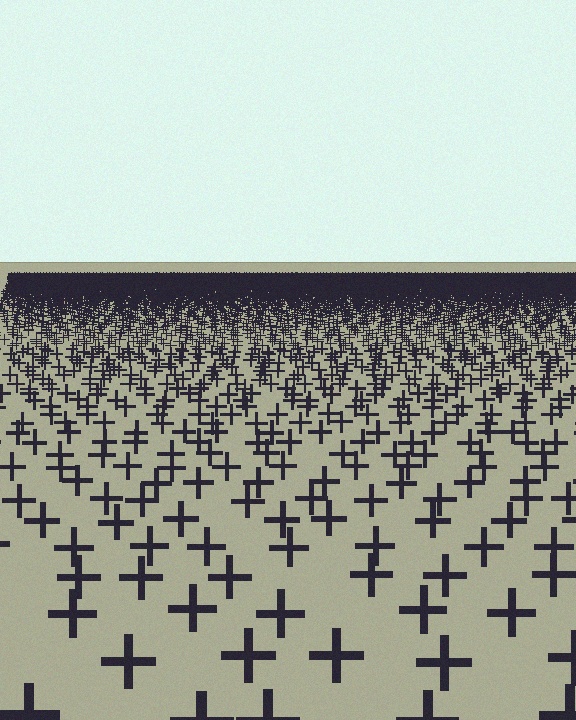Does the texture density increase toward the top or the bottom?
Density increases toward the top.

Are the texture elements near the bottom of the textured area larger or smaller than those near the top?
Larger. Near the bottom, elements are closer to the viewer and appear at a bigger on-screen size.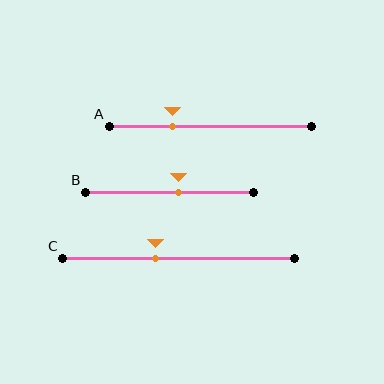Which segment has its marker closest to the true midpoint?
Segment B has its marker closest to the true midpoint.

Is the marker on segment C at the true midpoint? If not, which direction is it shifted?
No, the marker on segment C is shifted to the left by about 10% of the segment length.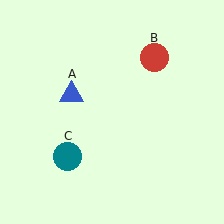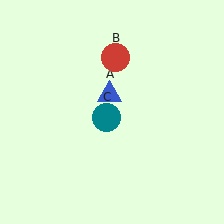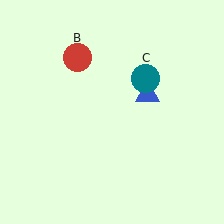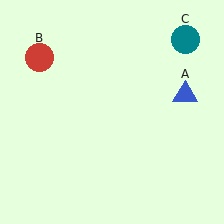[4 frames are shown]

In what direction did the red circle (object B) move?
The red circle (object B) moved left.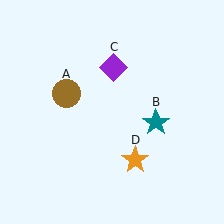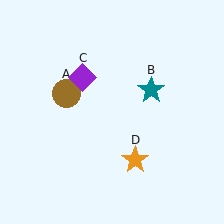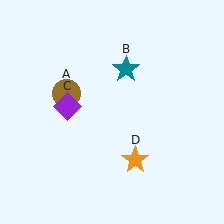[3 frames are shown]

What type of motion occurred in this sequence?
The teal star (object B), purple diamond (object C) rotated counterclockwise around the center of the scene.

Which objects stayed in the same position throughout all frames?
Brown circle (object A) and orange star (object D) remained stationary.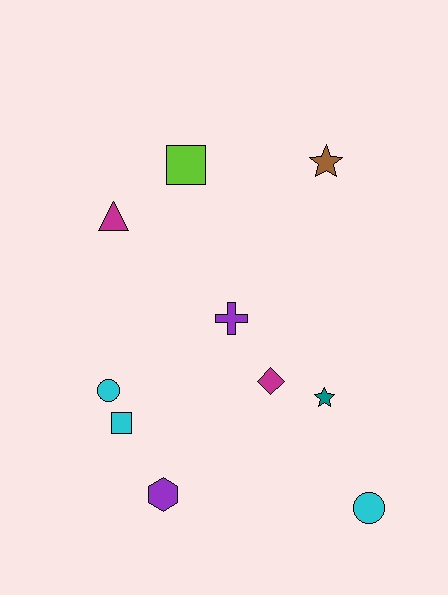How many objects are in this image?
There are 10 objects.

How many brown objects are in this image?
There is 1 brown object.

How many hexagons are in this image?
There is 1 hexagon.